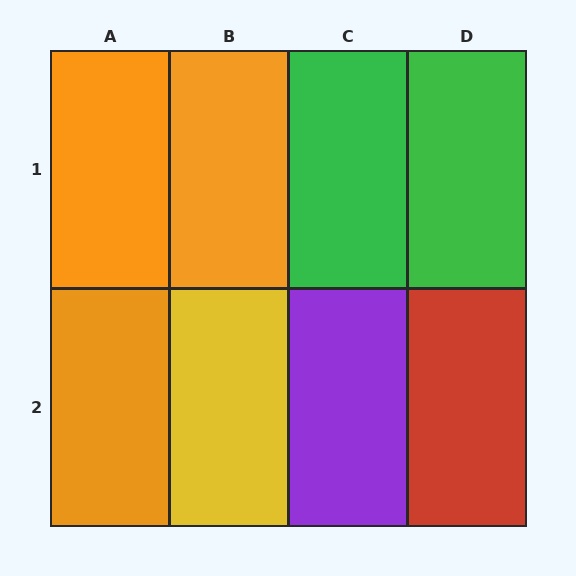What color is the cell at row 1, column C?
Green.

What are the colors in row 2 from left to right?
Orange, yellow, purple, red.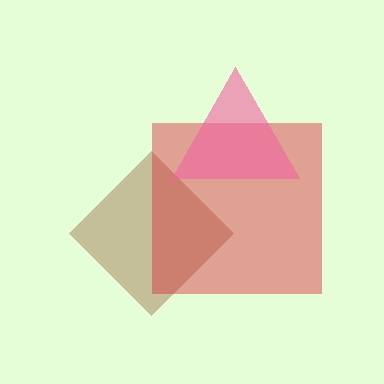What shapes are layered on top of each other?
The layered shapes are: a brown diamond, a red square, a pink triangle.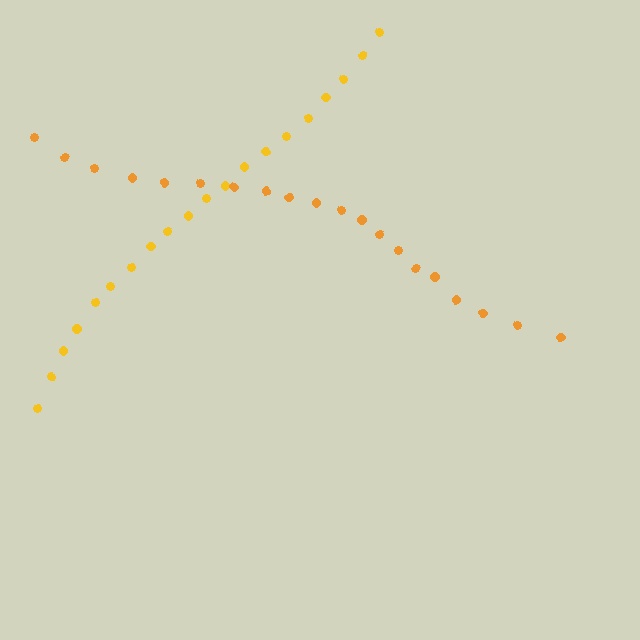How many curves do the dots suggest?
There are 2 distinct paths.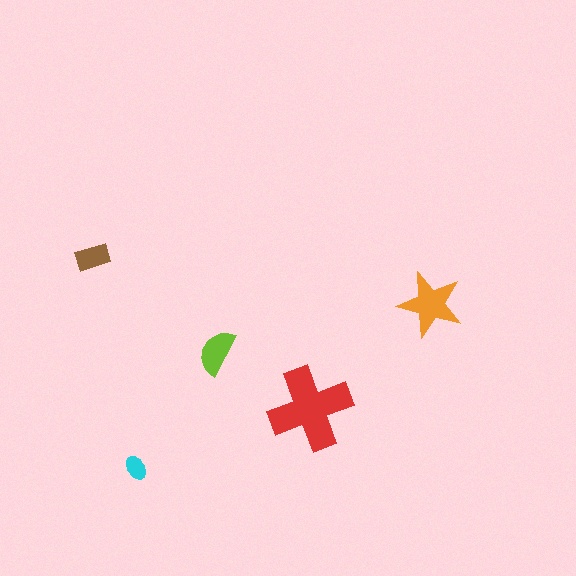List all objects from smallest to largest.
The cyan ellipse, the brown rectangle, the lime semicircle, the orange star, the red cross.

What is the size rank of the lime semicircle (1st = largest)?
3rd.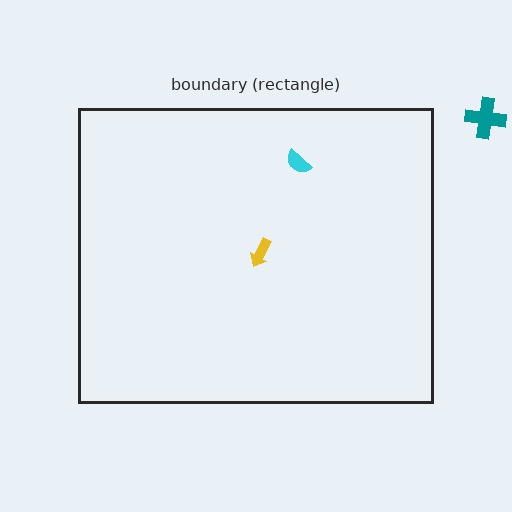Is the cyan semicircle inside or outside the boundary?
Inside.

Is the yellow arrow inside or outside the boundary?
Inside.